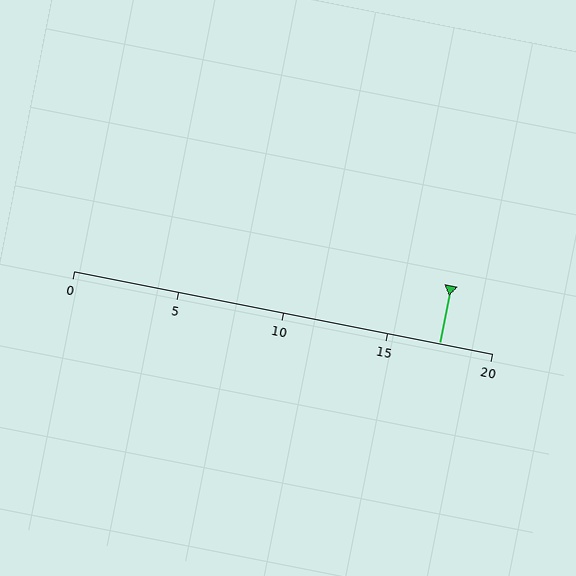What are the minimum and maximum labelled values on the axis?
The axis runs from 0 to 20.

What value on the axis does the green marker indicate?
The marker indicates approximately 17.5.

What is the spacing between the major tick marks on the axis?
The major ticks are spaced 5 apart.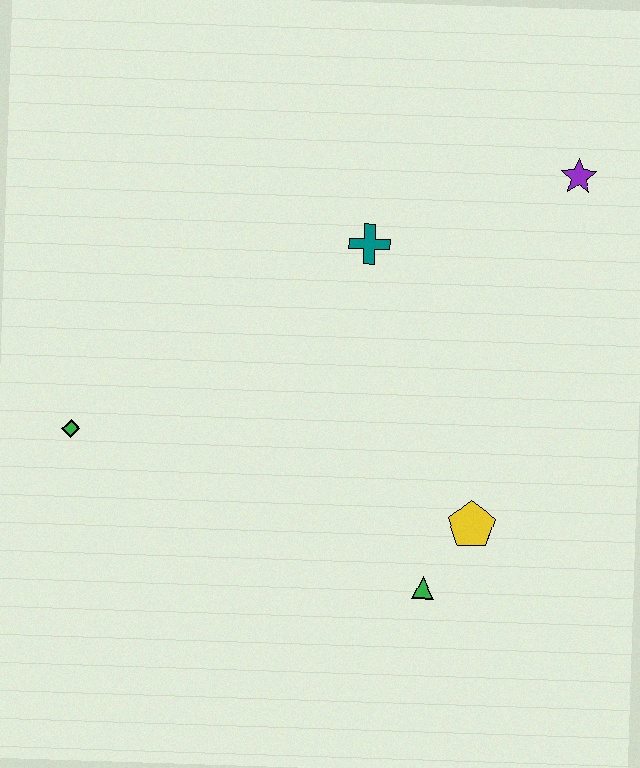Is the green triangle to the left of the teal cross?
No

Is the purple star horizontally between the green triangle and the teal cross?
No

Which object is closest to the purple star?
The teal cross is closest to the purple star.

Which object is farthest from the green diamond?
The purple star is farthest from the green diamond.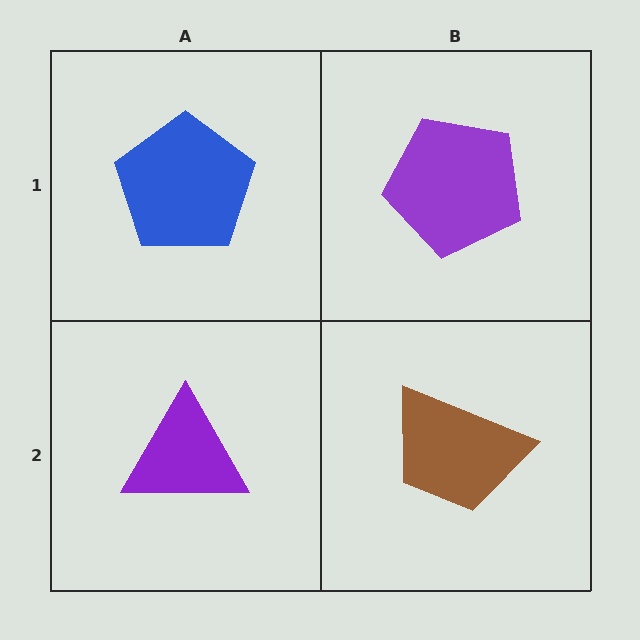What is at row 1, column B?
A purple pentagon.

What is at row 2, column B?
A brown trapezoid.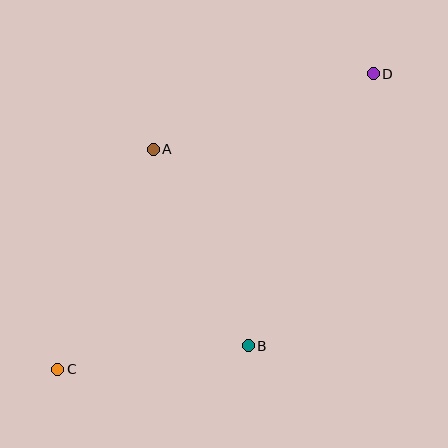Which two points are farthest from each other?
Points C and D are farthest from each other.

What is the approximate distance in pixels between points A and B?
The distance between A and B is approximately 218 pixels.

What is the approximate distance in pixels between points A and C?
The distance between A and C is approximately 240 pixels.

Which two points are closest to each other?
Points B and C are closest to each other.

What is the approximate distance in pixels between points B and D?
The distance between B and D is approximately 299 pixels.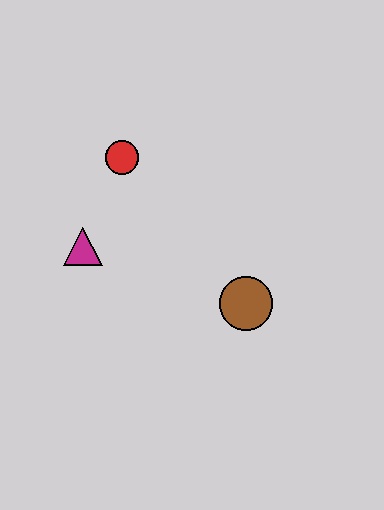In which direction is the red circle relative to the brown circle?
The red circle is above the brown circle.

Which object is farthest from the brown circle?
The red circle is farthest from the brown circle.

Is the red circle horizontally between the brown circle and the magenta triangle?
Yes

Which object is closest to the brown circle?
The magenta triangle is closest to the brown circle.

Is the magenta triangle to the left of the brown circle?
Yes